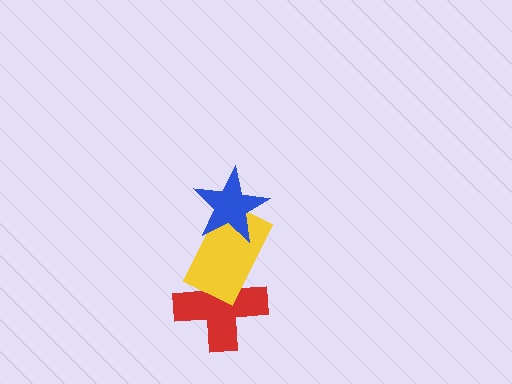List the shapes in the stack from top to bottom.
From top to bottom: the blue star, the yellow rectangle, the red cross.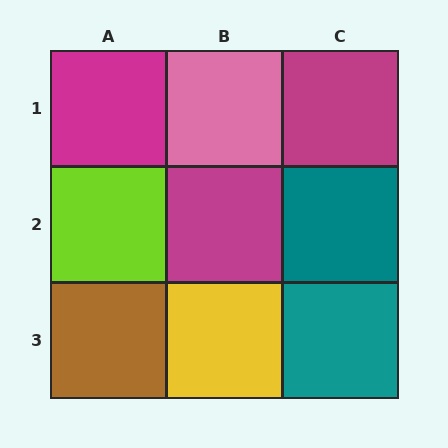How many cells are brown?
1 cell is brown.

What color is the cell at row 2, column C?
Teal.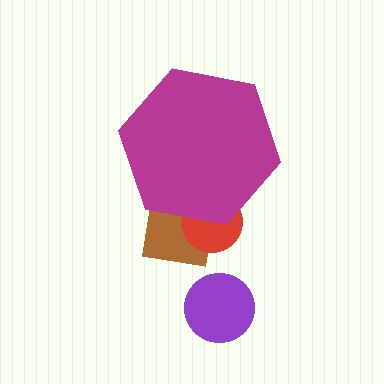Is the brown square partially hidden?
Yes, the brown square is partially hidden behind the magenta hexagon.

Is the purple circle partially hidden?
No, the purple circle is fully visible.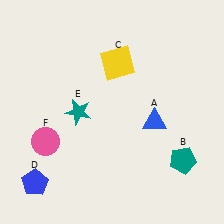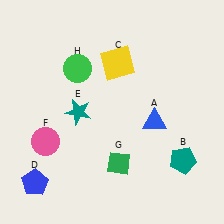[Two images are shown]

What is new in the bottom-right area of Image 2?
A green diamond (G) was added in the bottom-right area of Image 2.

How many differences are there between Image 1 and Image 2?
There are 2 differences between the two images.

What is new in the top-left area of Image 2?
A green circle (H) was added in the top-left area of Image 2.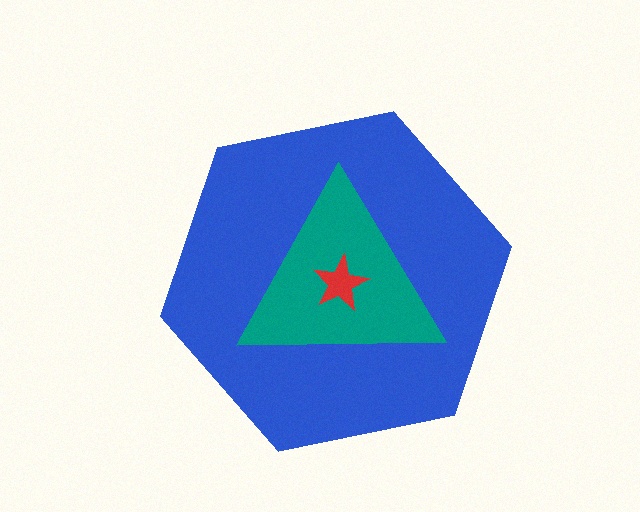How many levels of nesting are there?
3.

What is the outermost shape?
The blue hexagon.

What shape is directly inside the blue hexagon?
The teal triangle.